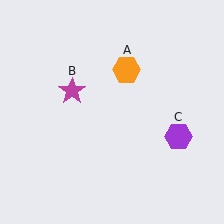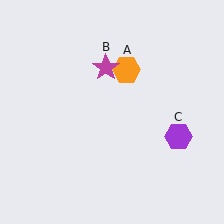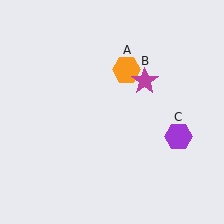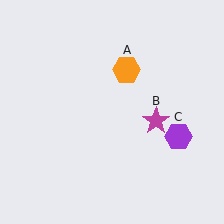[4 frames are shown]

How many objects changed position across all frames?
1 object changed position: magenta star (object B).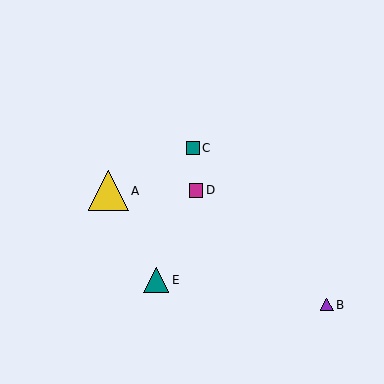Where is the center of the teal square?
The center of the teal square is at (193, 148).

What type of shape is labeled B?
Shape B is a purple triangle.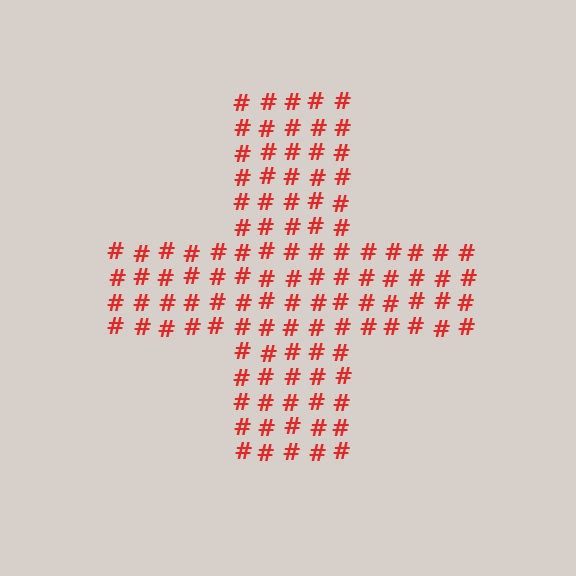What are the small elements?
The small elements are hash symbols.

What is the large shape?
The large shape is a cross.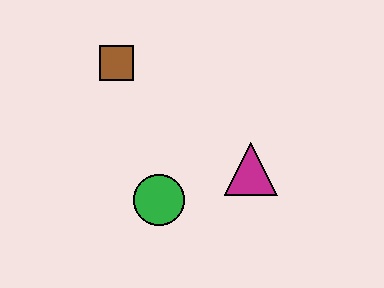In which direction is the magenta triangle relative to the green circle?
The magenta triangle is to the right of the green circle.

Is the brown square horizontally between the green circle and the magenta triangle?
No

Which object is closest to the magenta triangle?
The green circle is closest to the magenta triangle.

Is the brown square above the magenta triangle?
Yes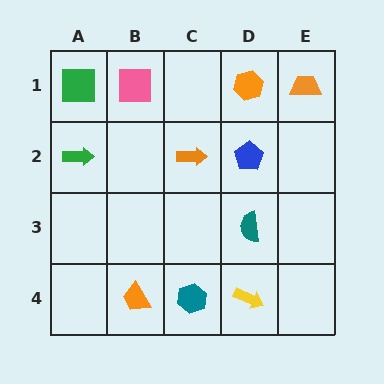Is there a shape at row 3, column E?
No, that cell is empty.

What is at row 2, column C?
An orange arrow.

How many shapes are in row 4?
3 shapes.